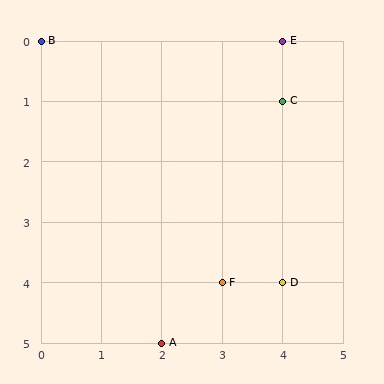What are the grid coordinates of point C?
Point C is at grid coordinates (4, 1).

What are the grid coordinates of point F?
Point F is at grid coordinates (3, 4).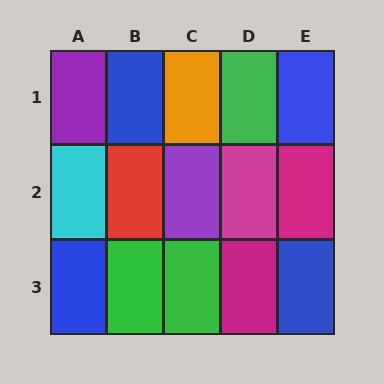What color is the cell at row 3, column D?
Magenta.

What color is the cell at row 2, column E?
Magenta.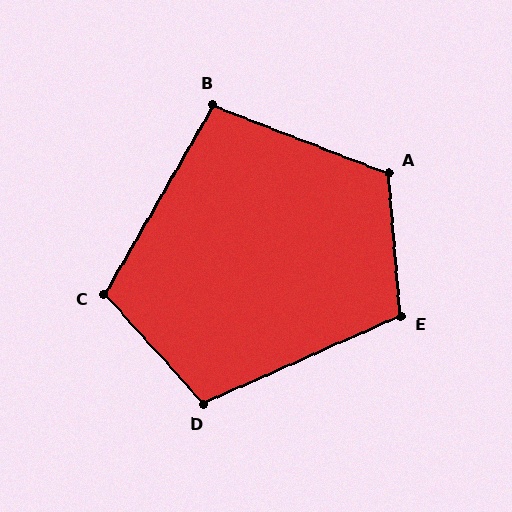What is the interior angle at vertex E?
Approximately 109 degrees (obtuse).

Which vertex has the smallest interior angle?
B, at approximately 99 degrees.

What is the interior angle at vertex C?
Approximately 108 degrees (obtuse).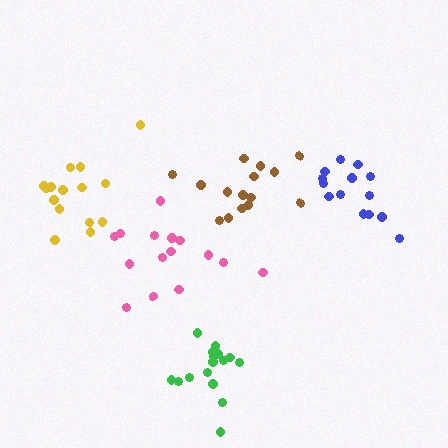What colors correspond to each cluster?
The clusters are colored: blue, brown, green, pink, yellow.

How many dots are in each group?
Group 1: 14 dots, Group 2: 15 dots, Group 3: 16 dots, Group 4: 15 dots, Group 5: 15 dots (75 total).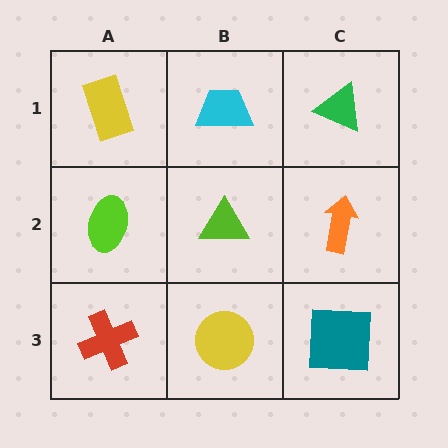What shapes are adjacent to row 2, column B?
A cyan trapezoid (row 1, column B), a yellow circle (row 3, column B), a lime ellipse (row 2, column A), an orange arrow (row 2, column C).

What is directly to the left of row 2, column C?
A lime triangle.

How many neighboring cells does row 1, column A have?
2.